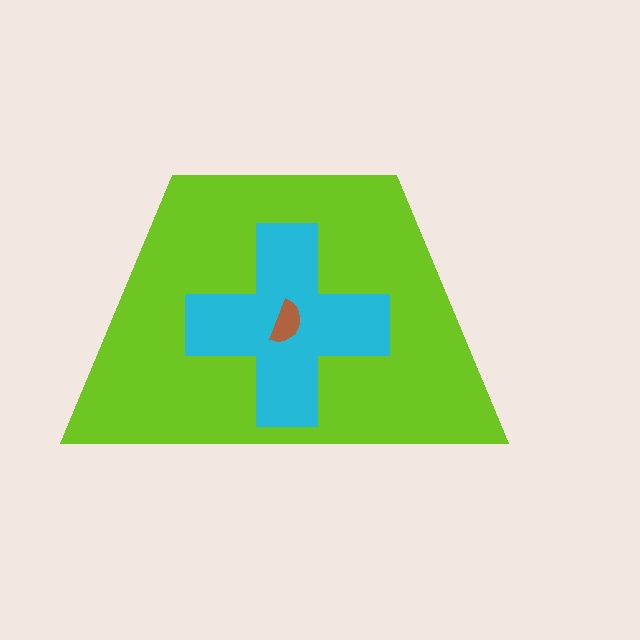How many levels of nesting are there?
3.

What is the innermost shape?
The brown semicircle.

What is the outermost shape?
The lime trapezoid.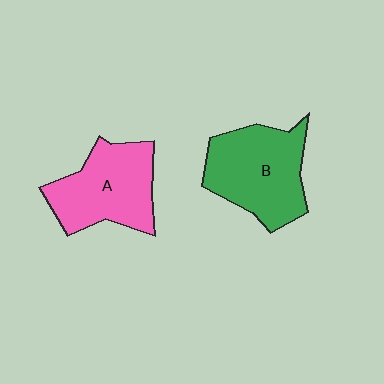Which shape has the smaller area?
Shape A (pink).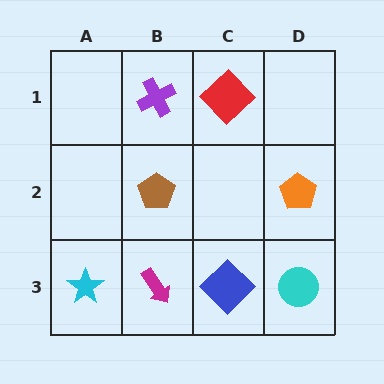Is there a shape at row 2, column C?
No, that cell is empty.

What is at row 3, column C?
A blue diamond.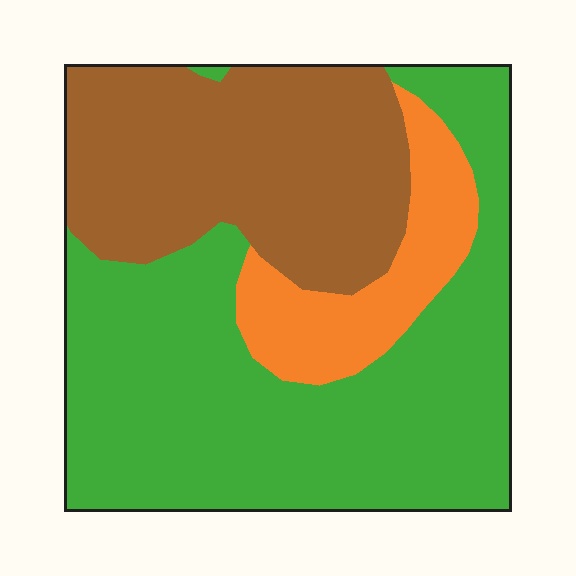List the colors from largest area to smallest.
From largest to smallest: green, brown, orange.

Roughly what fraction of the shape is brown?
Brown covers roughly 35% of the shape.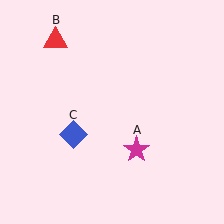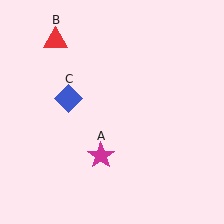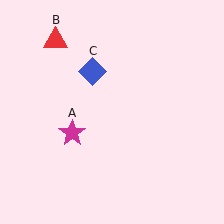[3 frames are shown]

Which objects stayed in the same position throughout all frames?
Red triangle (object B) remained stationary.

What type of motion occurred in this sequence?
The magenta star (object A), blue diamond (object C) rotated clockwise around the center of the scene.